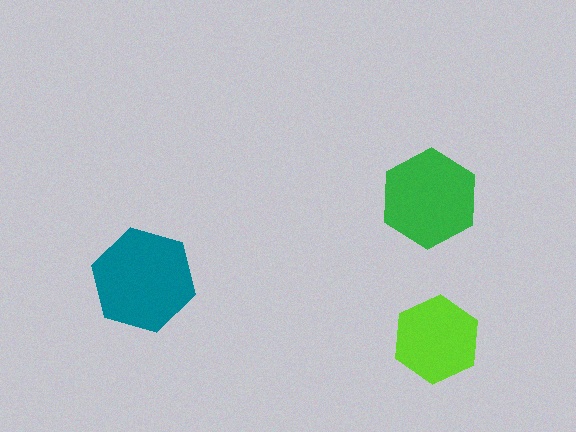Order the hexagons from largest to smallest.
the teal one, the green one, the lime one.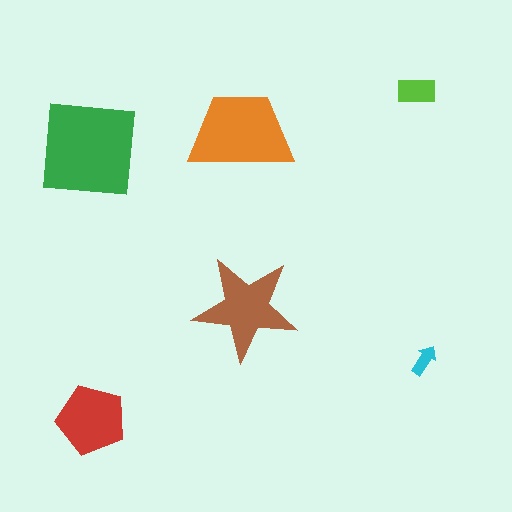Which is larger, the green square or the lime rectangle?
The green square.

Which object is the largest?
The green square.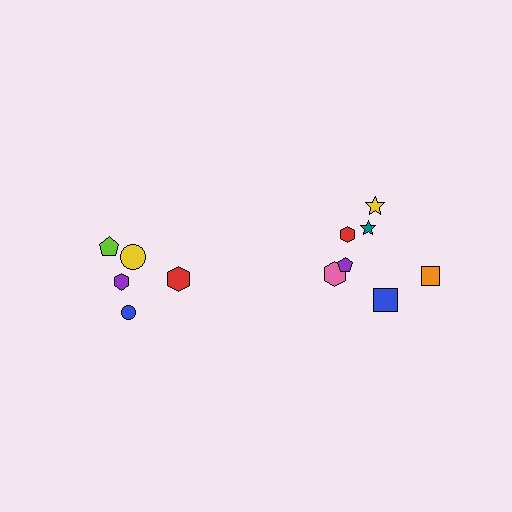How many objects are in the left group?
There are 5 objects.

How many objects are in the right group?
There are 7 objects.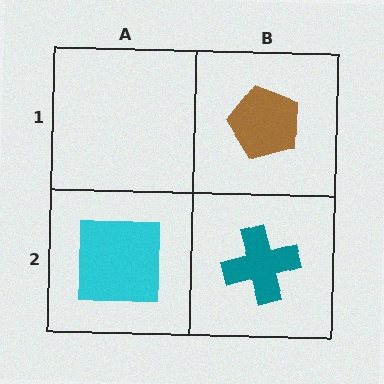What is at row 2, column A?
A cyan square.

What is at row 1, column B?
A brown pentagon.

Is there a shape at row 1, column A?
No, that cell is empty.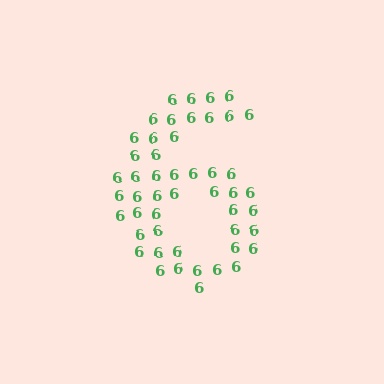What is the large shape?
The large shape is the digit 6.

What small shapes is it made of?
It is made of small digit 6's.